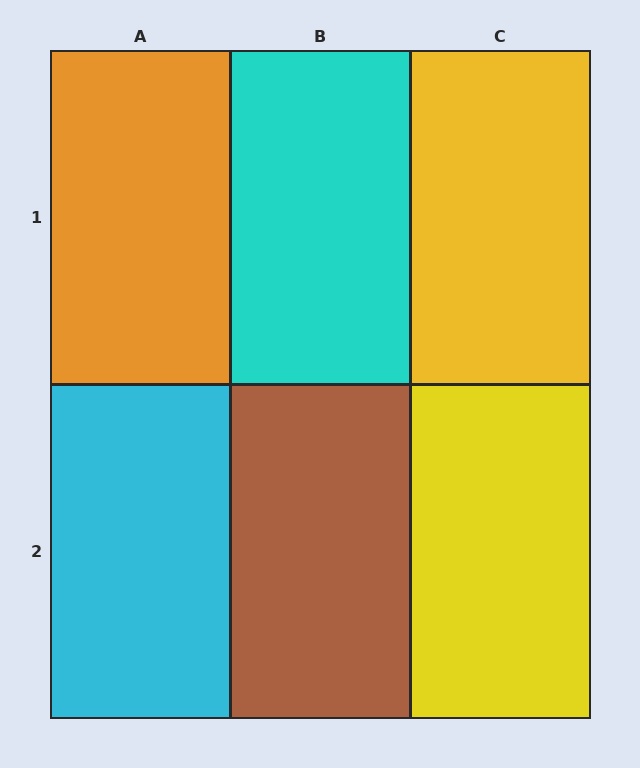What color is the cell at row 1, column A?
Orange.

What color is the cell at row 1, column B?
Cyan.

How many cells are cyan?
2 cells are cyan.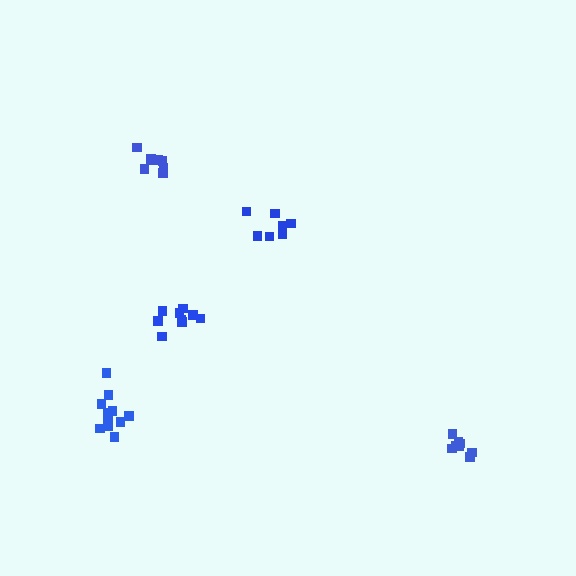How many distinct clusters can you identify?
There are 5 distinct clusters.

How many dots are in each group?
Group 1: 8 dots, Group 2: 8 dots, Group 3: 11 dots, Group 4: 9 dots, Group 5: 7 dots (43 total).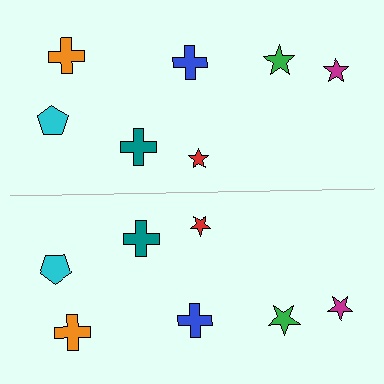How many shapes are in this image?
There are 14 shapes in this image.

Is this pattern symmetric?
Yes, this pattern has bilateral (reflection) symmetry.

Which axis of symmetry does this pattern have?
The pattern has a horizontal axis of symmetry running through the center of the image.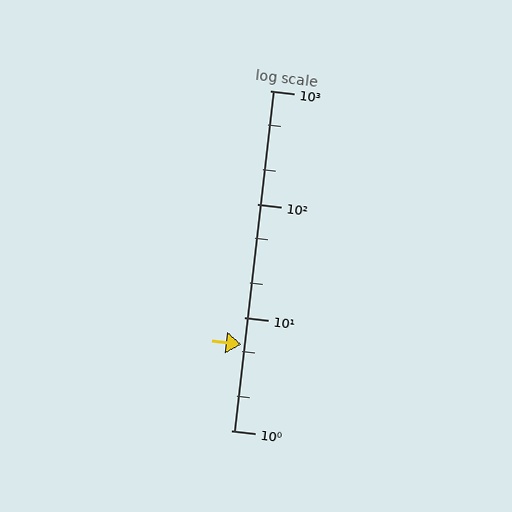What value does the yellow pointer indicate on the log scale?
The pointer indicates approximately 5.7.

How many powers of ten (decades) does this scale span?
The scale spans 3 decades, from 1 to 1000.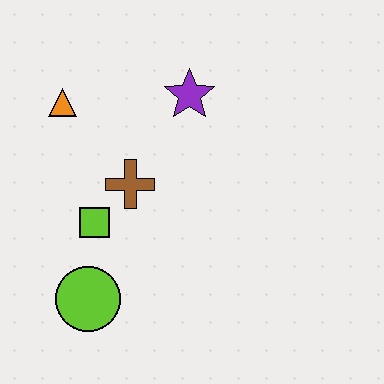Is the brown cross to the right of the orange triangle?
Yes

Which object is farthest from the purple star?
The lime circle is farthest from the purple star.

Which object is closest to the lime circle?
The lime square is closest to the lime circle.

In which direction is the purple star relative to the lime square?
The purple star is above the lime square.